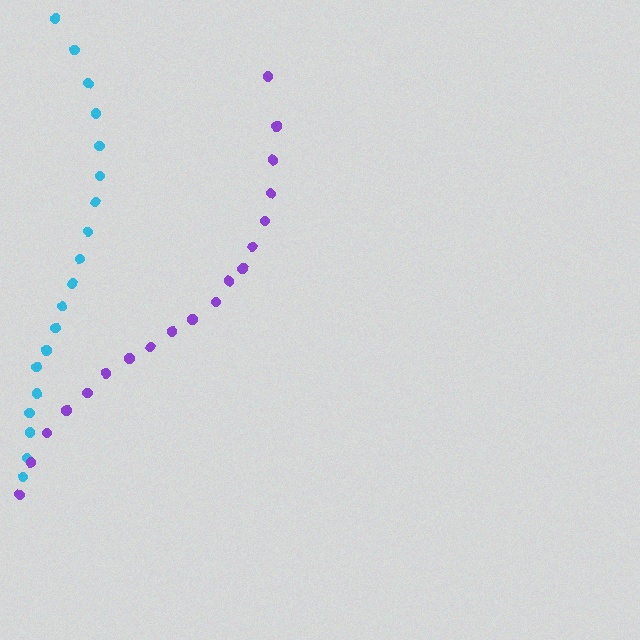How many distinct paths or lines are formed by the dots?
There are 2 distinct paths.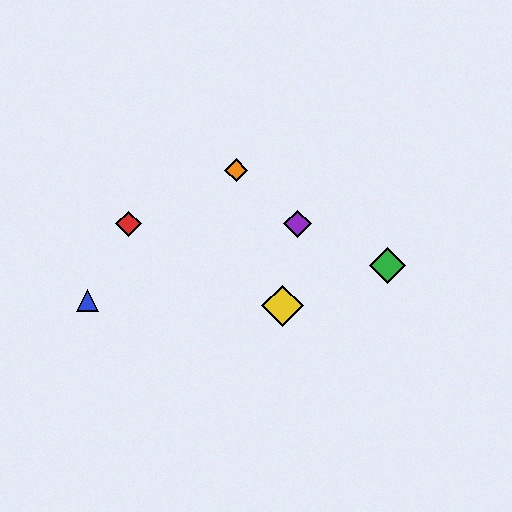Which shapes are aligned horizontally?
The red diamond, the purple diamond are aligned horizontally.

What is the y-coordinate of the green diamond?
The green diamond is at y≈265.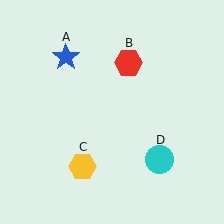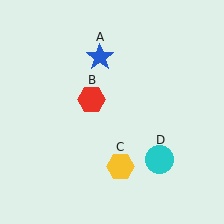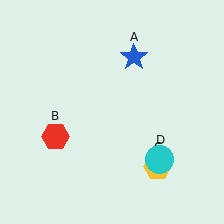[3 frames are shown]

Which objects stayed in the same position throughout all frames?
Cyan circle (object D) remained stationary.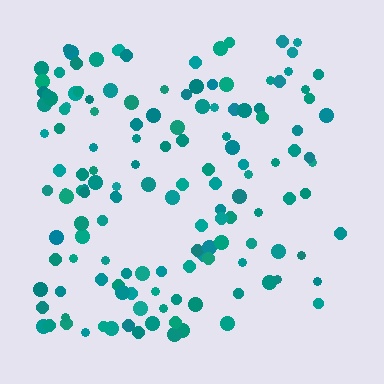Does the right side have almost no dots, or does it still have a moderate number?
Still a moderate number, just noticeably fewer than the left.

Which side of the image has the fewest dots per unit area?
The right.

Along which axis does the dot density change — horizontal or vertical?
Horizontal.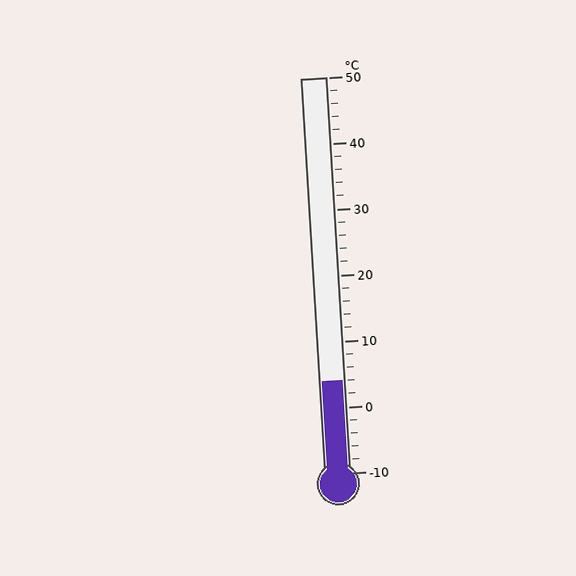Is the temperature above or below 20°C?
The temperature is below 20°C.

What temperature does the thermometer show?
The thermometer shows approximately 4°C.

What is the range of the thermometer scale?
The thermometer scale ranges from -10°C to 50°C.